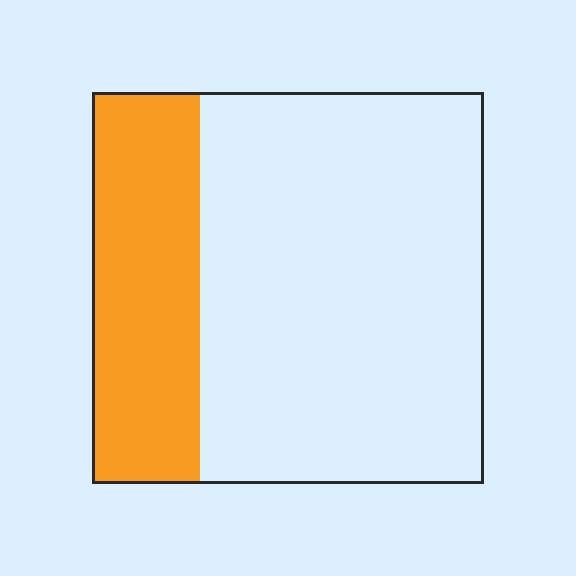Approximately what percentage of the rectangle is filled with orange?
Approximately 30%.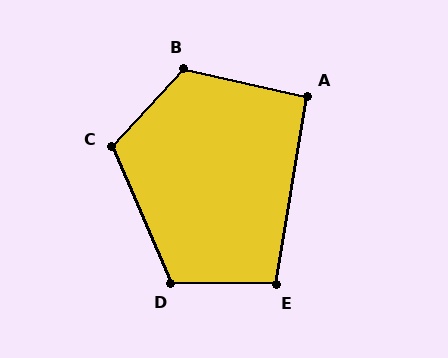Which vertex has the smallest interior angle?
A, at approximately 93 degrees.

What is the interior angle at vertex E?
Approximately 99 degrees (obtuse).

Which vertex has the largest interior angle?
B, at approximately 120 degrees.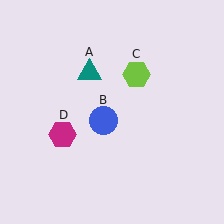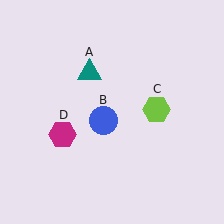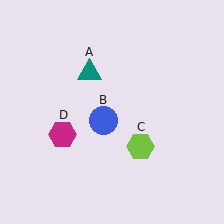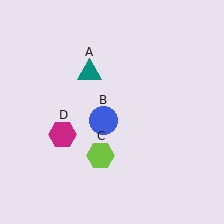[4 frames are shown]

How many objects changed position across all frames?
1 object changed position: lime hexagon (object C).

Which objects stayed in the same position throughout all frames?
Teal triangle (object A) and blue circle (object B) and magenta hexagon (object D) remained stationary.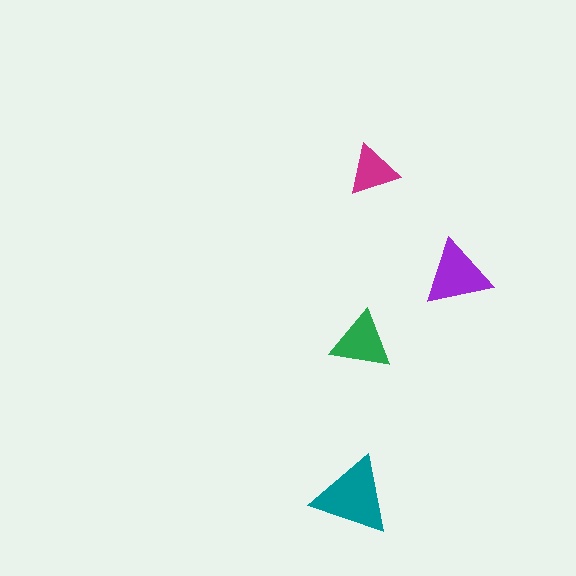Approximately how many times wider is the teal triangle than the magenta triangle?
About 1.5 times wider.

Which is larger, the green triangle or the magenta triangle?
The green one.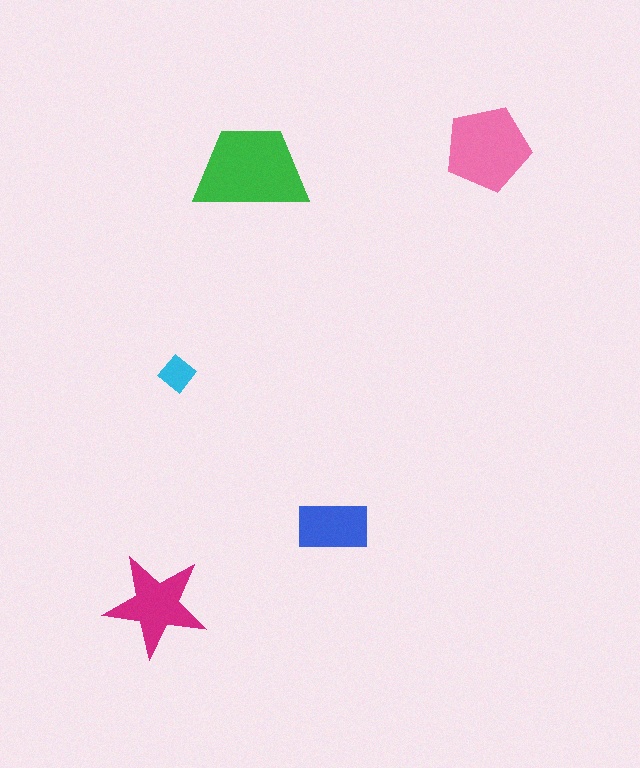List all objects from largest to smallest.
The green trapezoid, the pink pentagon, the magenta star, the blue rectangle, the cyan diamond.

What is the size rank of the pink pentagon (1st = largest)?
2nd.